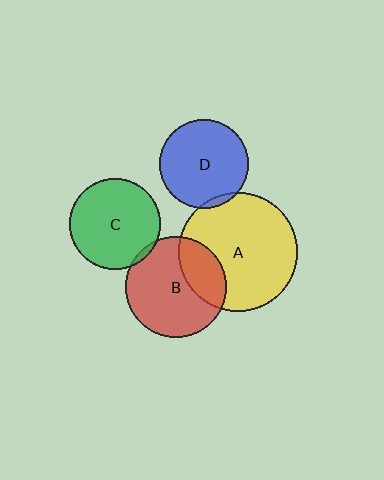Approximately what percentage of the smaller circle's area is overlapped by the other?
Approximately 5%.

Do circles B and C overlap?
Yes.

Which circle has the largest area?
Circle A (yellow).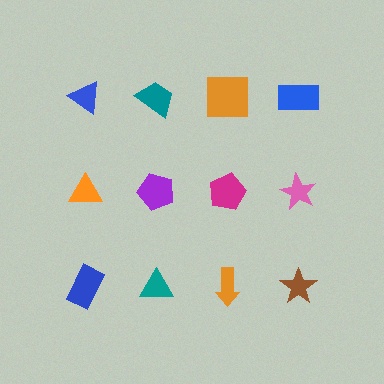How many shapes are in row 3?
4 shapes.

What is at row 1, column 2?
A teal trapezoid.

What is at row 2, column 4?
A pink star.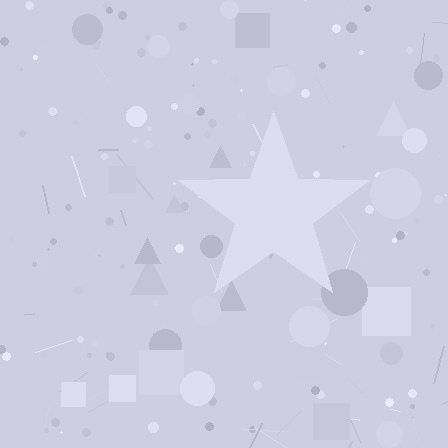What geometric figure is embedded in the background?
A star is embedded in the background.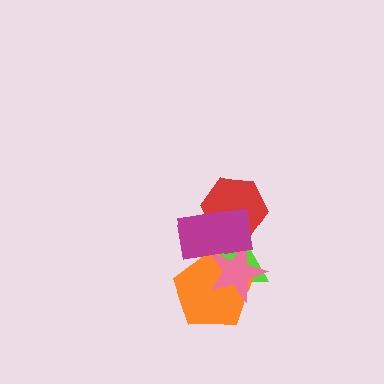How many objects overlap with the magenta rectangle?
4 objects overlap with the magenta rectangle.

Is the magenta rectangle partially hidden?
No, no other shape covers it.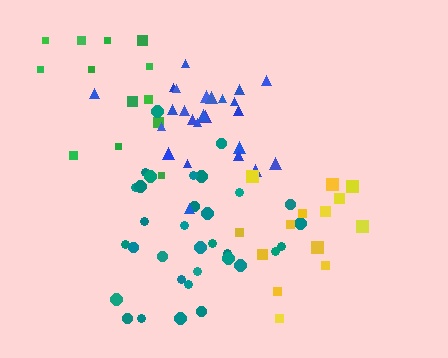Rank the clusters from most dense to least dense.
blue, teal, yellow, green.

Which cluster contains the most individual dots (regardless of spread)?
Teal (33).